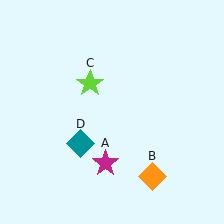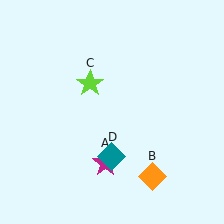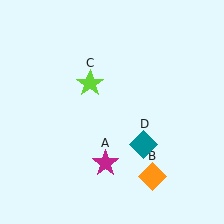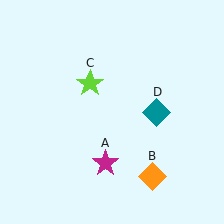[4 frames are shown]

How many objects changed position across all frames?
1 object changed position: teal diamond (object D).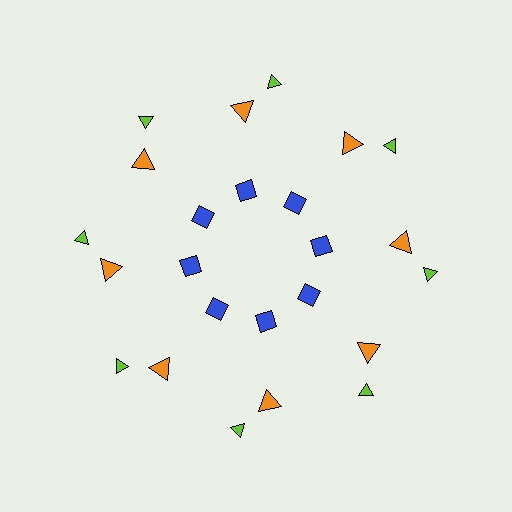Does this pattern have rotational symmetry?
Yes, this pattern has 8-fold rotational symmetry. It looks the same after rotating 45 degrees around the center.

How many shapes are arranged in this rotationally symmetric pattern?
There are 24 shapes, arranged in 8 groups of 3.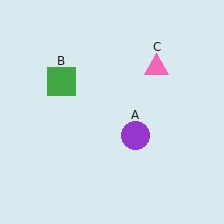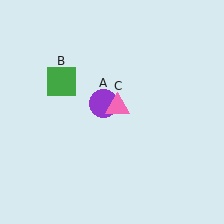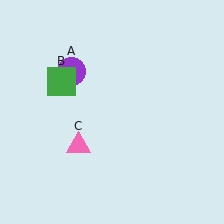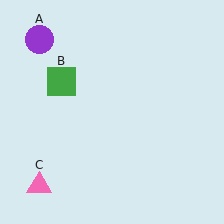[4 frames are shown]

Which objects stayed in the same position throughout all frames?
Green square (object B) remained stationary.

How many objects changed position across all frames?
2 objects changed position: purple circle (object A), pink triangle (object C).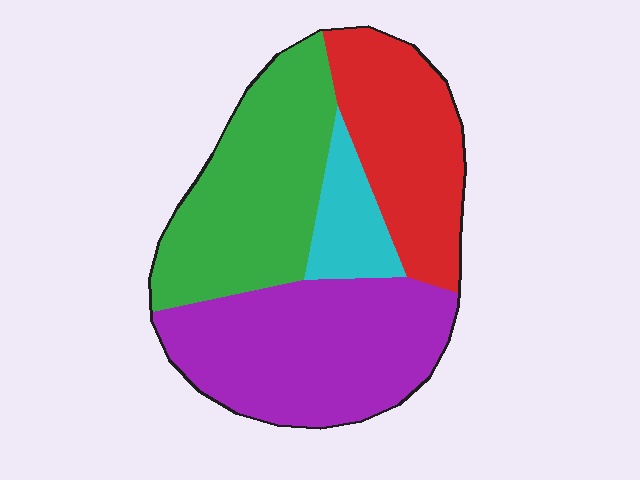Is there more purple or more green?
Purple.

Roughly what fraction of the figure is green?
Green takes up about one third (1/3) of the figure.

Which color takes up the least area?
Cyan, at roughly 10%.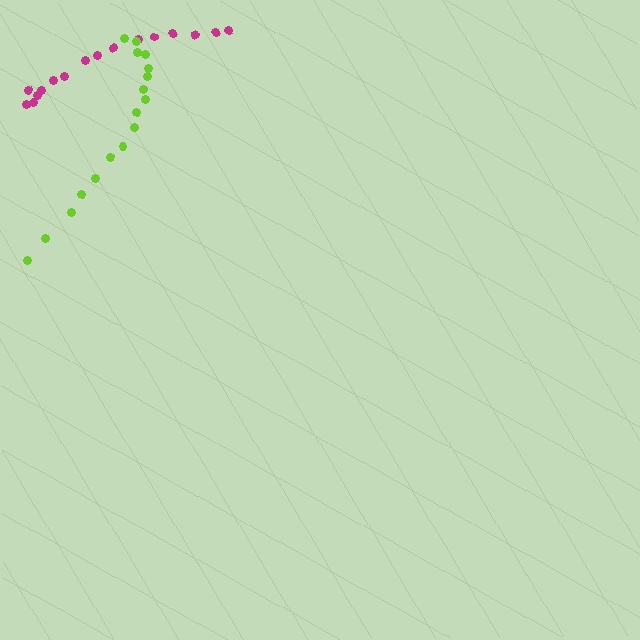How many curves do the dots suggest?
There are 2 distinct paths.